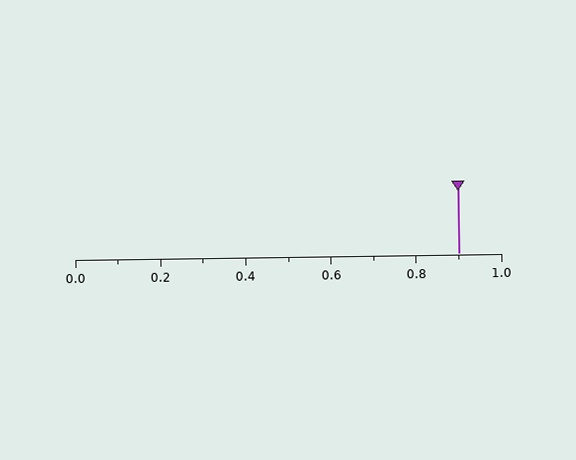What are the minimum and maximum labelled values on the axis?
The axis runs from 0.0 to 1.0.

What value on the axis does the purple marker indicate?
The marker indicates approximately 0.9.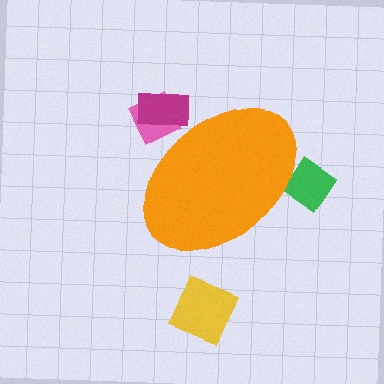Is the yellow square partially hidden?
No, the yellow square is fully visible.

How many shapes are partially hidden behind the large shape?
3 shapes are partially hidden.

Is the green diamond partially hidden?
Yes, the green diamond is partially hidden behind the orange ellipse.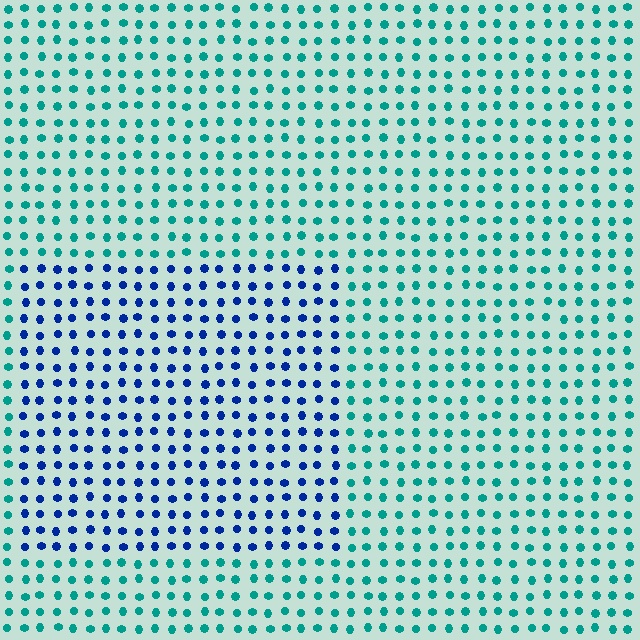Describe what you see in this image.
The image is filled with small teal elements in a uniform arrangement. A rectangle-shaped region is visible where the elements are tinted to a slightly different hue, forming a subtle color boundary.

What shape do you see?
I see a rectangle.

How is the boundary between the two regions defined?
The boundary is defined purely by a slight shift in hue (about 52 degrees). Spacing, size, and orientation are identical on both sides.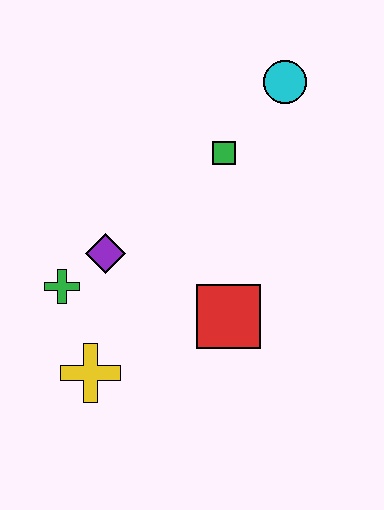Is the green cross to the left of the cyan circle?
Yes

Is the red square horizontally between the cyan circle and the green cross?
Yes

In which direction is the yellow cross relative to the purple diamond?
The yellow cross is below the purple diamond.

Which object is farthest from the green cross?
The cyan circle is farthest from the green cross.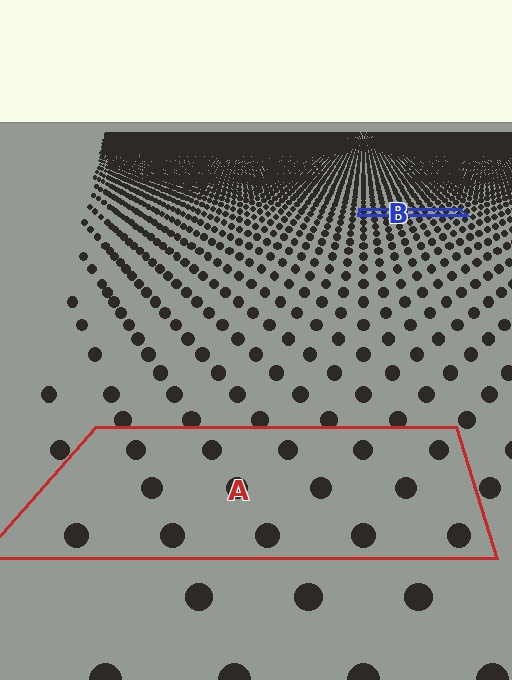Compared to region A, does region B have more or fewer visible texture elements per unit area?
Region B has more texture elements per unit area — they are packed more densely because it is farther away.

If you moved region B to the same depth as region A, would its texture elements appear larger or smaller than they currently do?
They would appear larger. At a closer depth, the same texture elements are projected at a bigger on-screen size.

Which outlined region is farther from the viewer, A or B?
Region B is farther from the viewer — the texture elements inside it appear smaller and more densely packed.